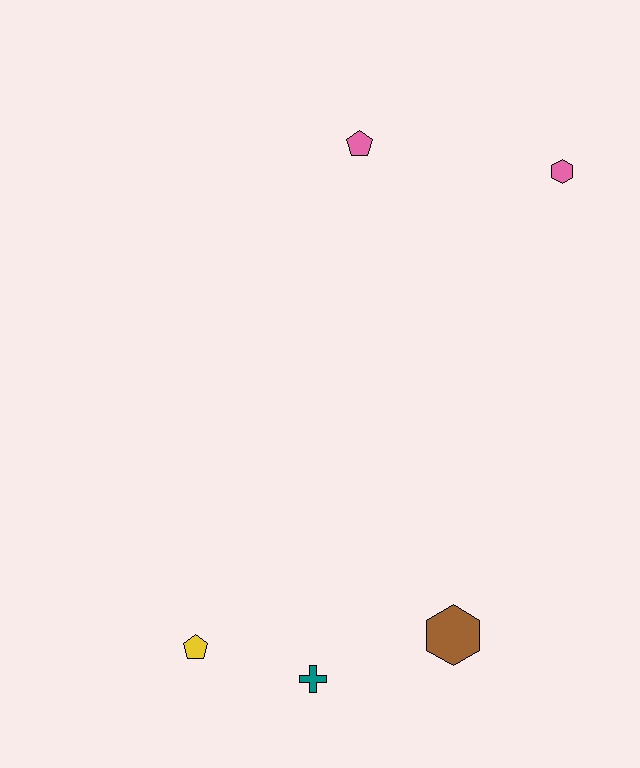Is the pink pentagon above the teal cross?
Yes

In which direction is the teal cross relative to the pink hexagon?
The teal cross is below the pink hexagon.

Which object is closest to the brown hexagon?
The teal cross is closest to the brown hexagon.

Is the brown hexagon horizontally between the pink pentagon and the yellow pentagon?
No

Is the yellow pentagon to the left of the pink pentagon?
Yes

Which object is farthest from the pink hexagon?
The yellow pentagon is farthest from the pink hexagon.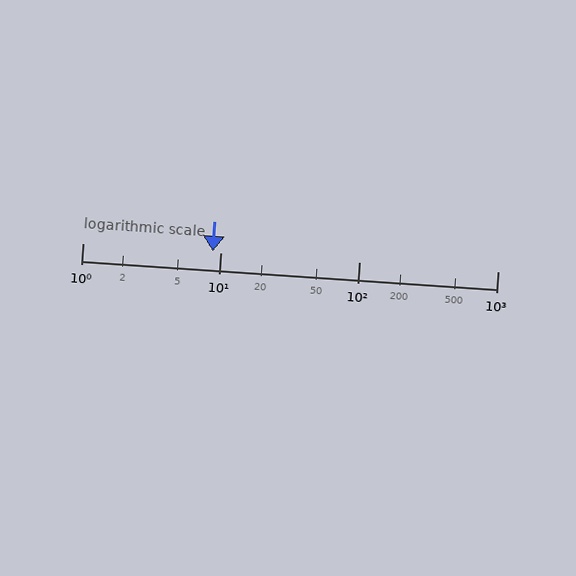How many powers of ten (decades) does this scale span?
The scale spans 3 decades, from 1 to 1000.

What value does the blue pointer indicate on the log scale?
The pointer indicates approximately 8.7.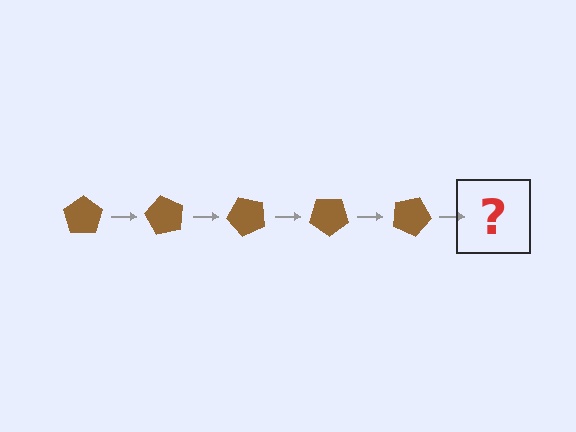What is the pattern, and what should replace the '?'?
The pattern is that the pentagon rotates 60 degrees each step. The '?' should be a brown pentagon rotated 300 degrees.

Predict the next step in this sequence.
The next step is a brown pentagon rotated 300 degrees.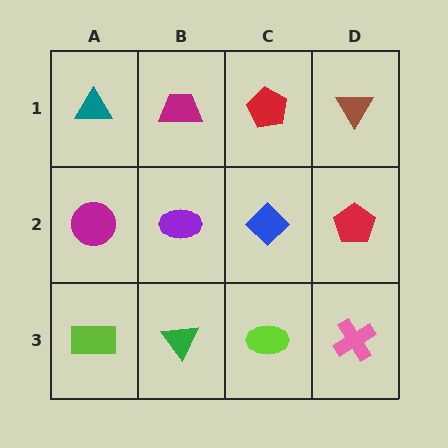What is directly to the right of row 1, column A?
A magenta trapezoid.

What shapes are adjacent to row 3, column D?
A red pentagon (row 2, column D), a lime ellipse (row 3, column C).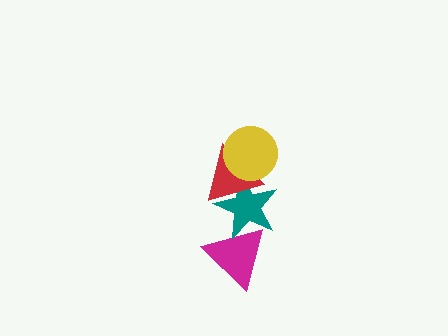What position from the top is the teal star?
The teal star is 3rd from the top.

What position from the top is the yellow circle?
The yellow circle is 1st from the top.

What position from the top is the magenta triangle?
The magenta triangle is 4th from the top.